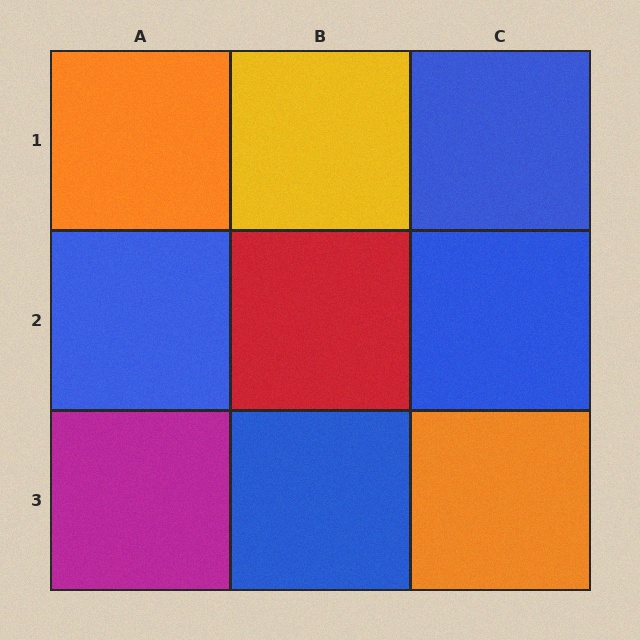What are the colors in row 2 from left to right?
Blue, red, blue.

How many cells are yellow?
1 cell is yellow.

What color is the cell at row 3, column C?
Orange.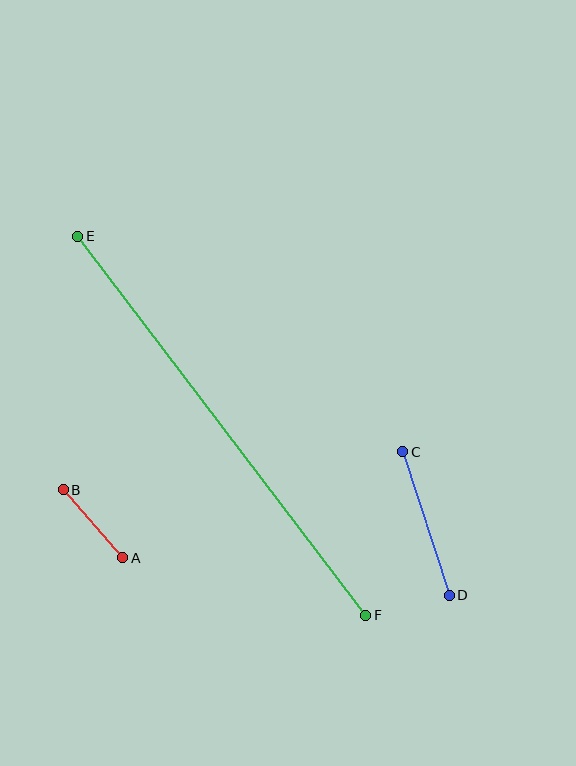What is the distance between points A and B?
The distance is approximately 91 pixels.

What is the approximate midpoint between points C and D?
The midpoint is at approximately (426, 524) pixels.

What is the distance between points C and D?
The distance is approximately 151 pixels.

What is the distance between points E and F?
The distance is approximately 476 pixels.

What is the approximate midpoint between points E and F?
The midpoint is at approximately (222, 426) pixels.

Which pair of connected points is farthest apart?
Points E and F are farthest apart.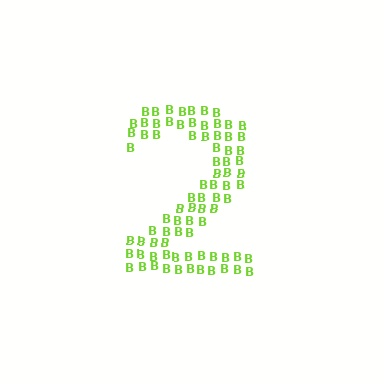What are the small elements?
The small elements are letter B's.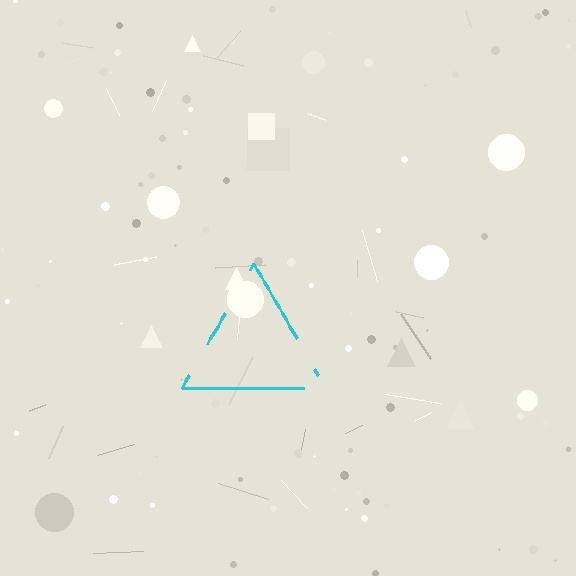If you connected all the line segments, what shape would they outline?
They would outline a triangle.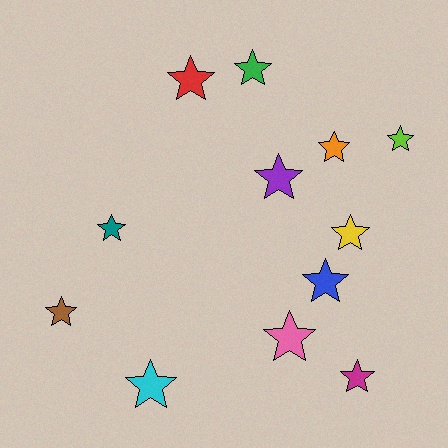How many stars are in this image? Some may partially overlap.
There are 12 stars.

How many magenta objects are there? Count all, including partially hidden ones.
There is 1 magenta object.